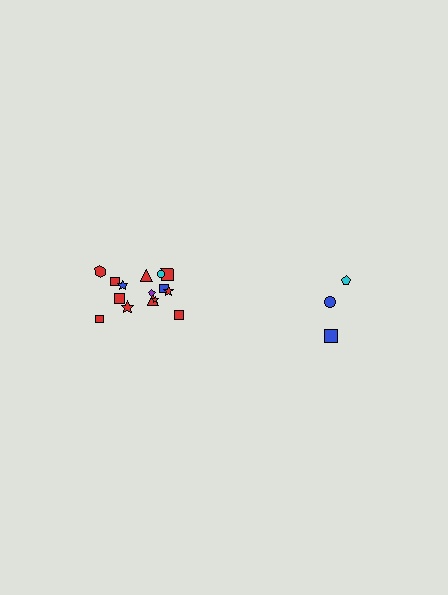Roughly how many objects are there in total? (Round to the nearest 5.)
Roughly 20 objects in total.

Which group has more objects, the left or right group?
The left group.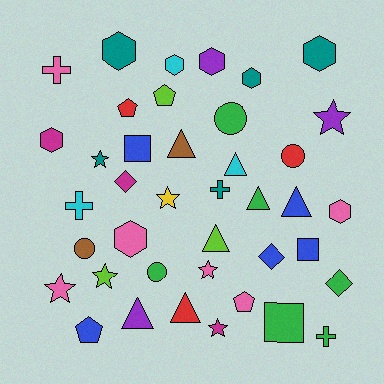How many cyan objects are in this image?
There are 3 cyan objects.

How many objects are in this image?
There are 40 objects.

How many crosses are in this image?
There are 4 crosses.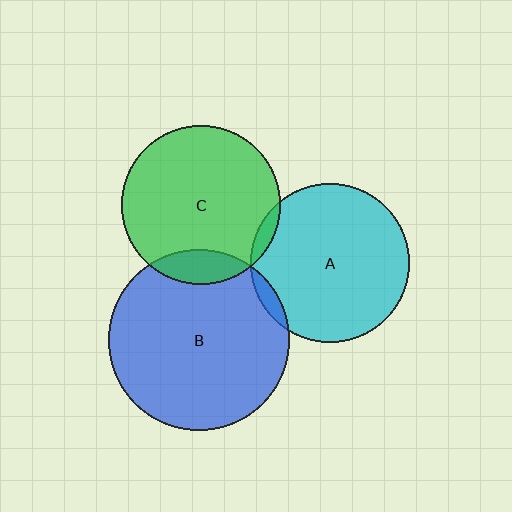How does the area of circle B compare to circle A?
Approximately 1.3 times.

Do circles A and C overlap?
Yes.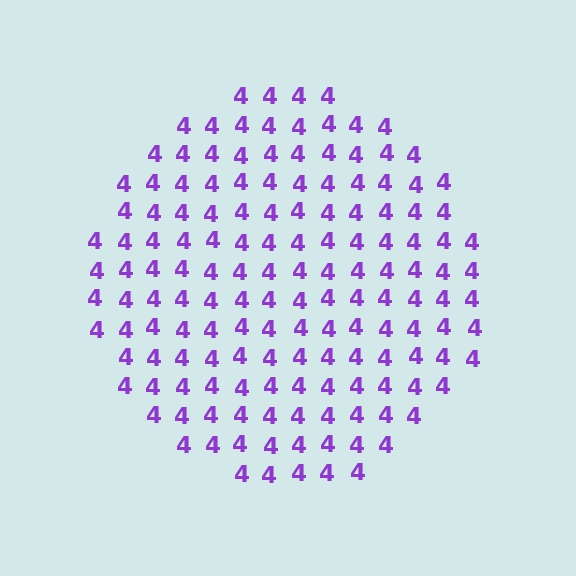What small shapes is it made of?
It is made of small digit 4's.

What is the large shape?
The large shape is a circle.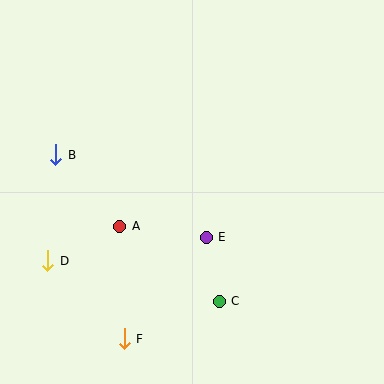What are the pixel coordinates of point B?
Point B is at (56, 155).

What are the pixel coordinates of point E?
Point E is at (206, 237).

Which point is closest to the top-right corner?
Point E is closest to the top-right corner.